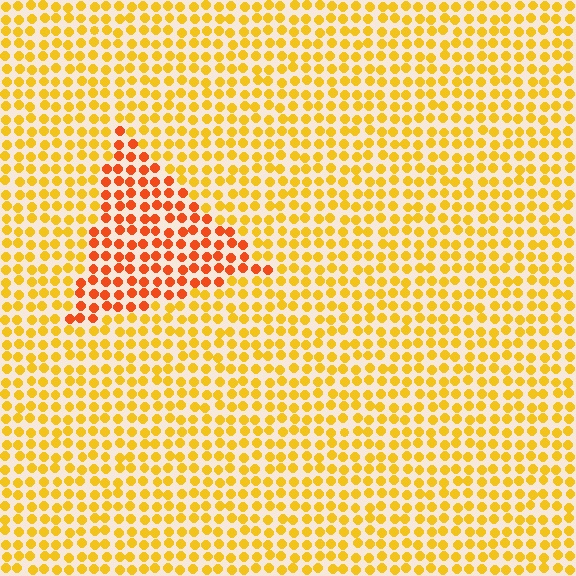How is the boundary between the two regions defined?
The boundary is defined purely by a slight shift in hue (about 34 degrees). Spacing, size, and orientation are identical on both sides.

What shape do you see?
I see a triangle.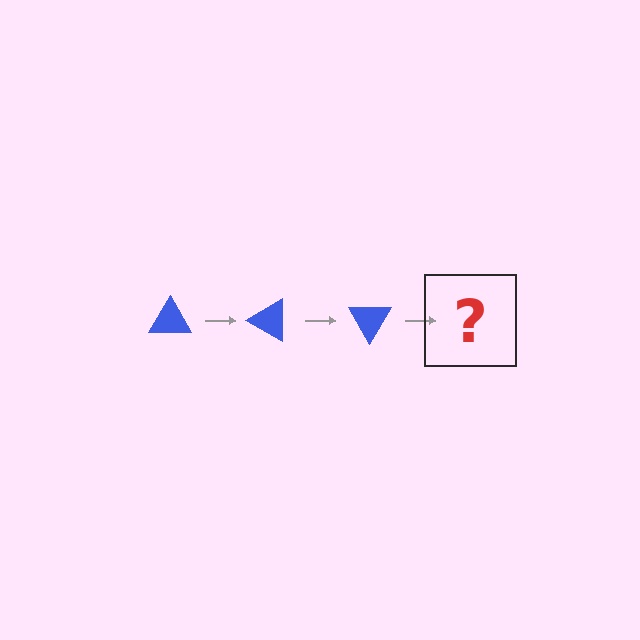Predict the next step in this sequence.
The next step is a blue triangle rotated 90 degrees.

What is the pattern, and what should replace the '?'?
The pattern is that the triangle rotates 30 degrees each step. The '?' should be a blue triangle rotated 90 degrees.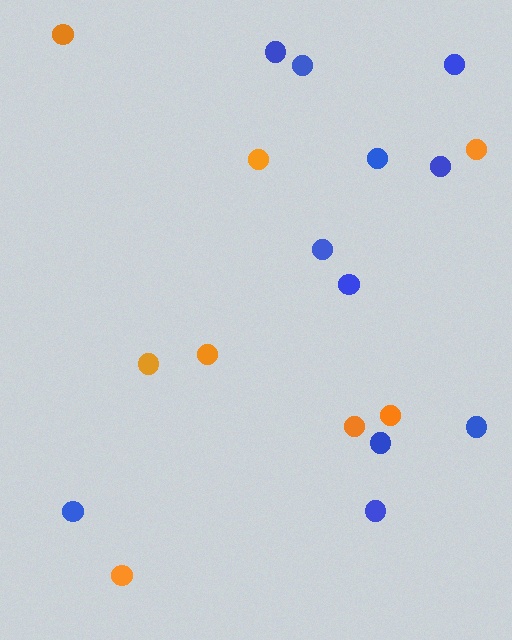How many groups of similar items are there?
There are 2 groups: one group of blue circles (11) and one group of orange circles (8).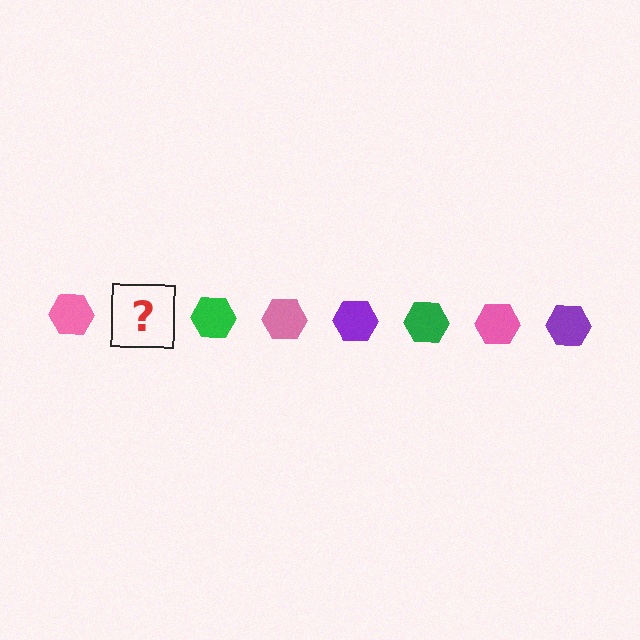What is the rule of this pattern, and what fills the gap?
The rule is that the pattern cycles through pink, purple, green hexagons. The gap should be filled with a purple hexagon.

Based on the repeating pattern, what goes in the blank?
The blank should be a purple hexagon.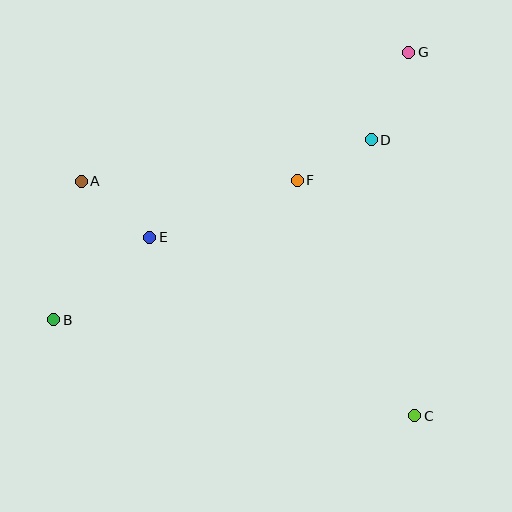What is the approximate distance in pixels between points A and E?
The distance between A and E is approximately 89 pixels.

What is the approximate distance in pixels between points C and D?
The distance between C and D is approximately 280 pixels.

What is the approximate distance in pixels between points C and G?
The distance between C and G is approximately 364 pixels.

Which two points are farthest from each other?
Points B and G are farthest from each other.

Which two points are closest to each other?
Points D and F are closest to each other.